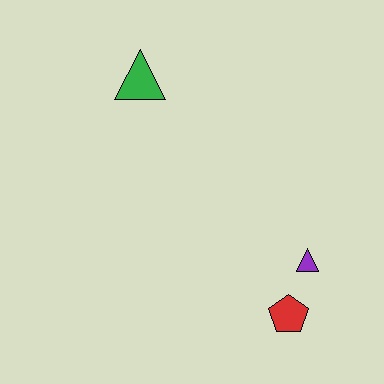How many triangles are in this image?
There are 2 triangles.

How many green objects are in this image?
There is 1 green object.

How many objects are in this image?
There are 3 objects.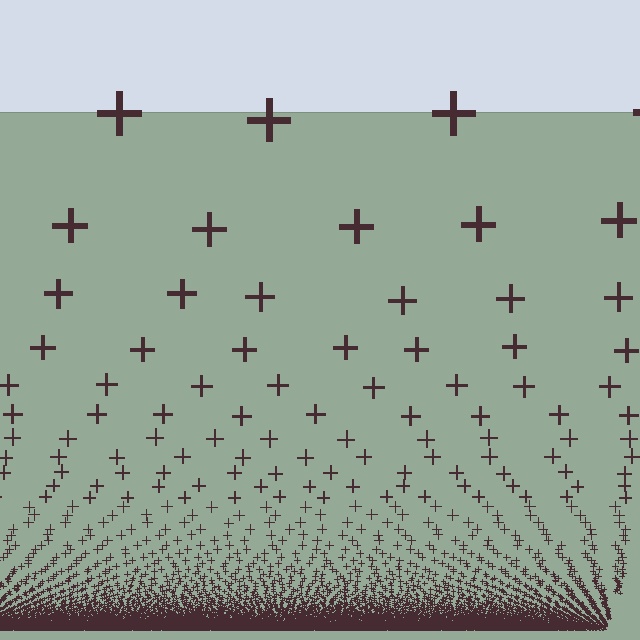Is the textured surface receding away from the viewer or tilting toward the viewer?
The surface appears to tilt toward the viewer. Texture elements get larger and sparser toward the top.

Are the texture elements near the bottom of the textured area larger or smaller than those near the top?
Smaller. The gradient is inverted — elements near the bottom are smaller and denser.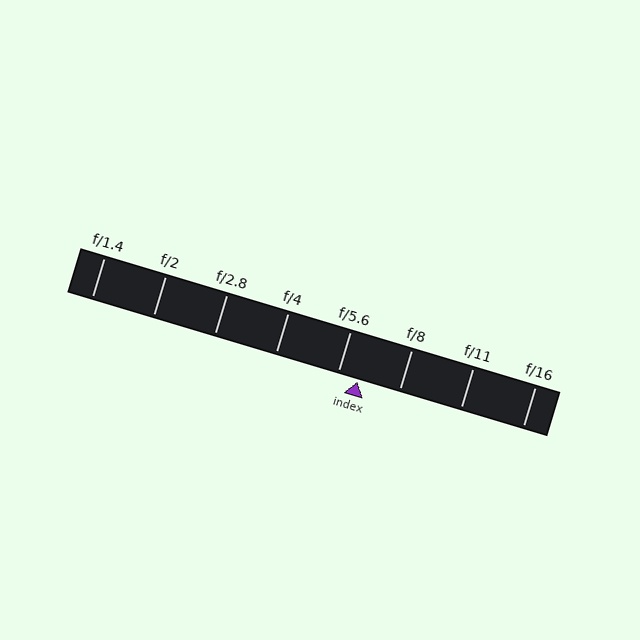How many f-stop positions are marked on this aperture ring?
There are 8 f-stop positions marked.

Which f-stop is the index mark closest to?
The index mark is closest to f/5.6.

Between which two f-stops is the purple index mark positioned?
The index mark is between f/5.6 and f/8.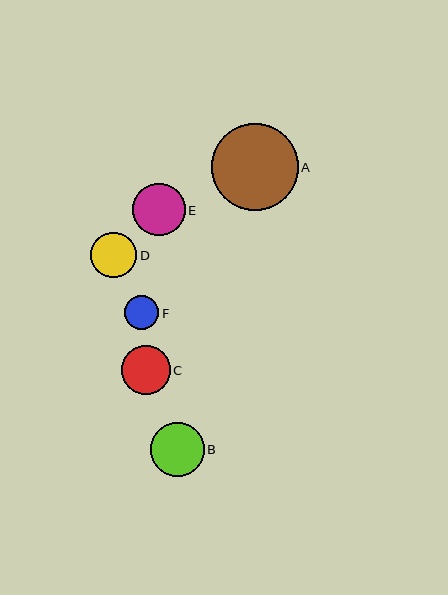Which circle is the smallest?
Circle F is the smallest with a size of approximately 35 pixels.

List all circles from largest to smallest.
From largest to smallest: A, B, E, C, D, F.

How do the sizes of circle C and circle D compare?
Circle C and circle D are approximately the same size.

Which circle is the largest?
Circle A is the largest with a size of approximately 87 pixels.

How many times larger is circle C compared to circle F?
Circle C is approximately 1.4 times the size of circle F.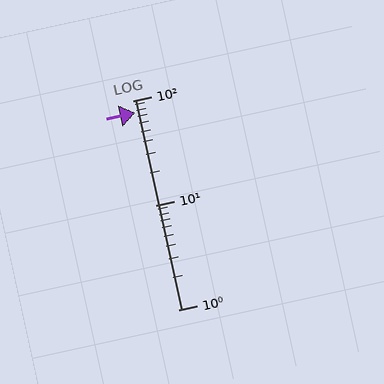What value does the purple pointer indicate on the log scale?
The pointer indicates approximately 77.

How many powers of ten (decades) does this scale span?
The scale spans 2 decades, from 1 to 100.